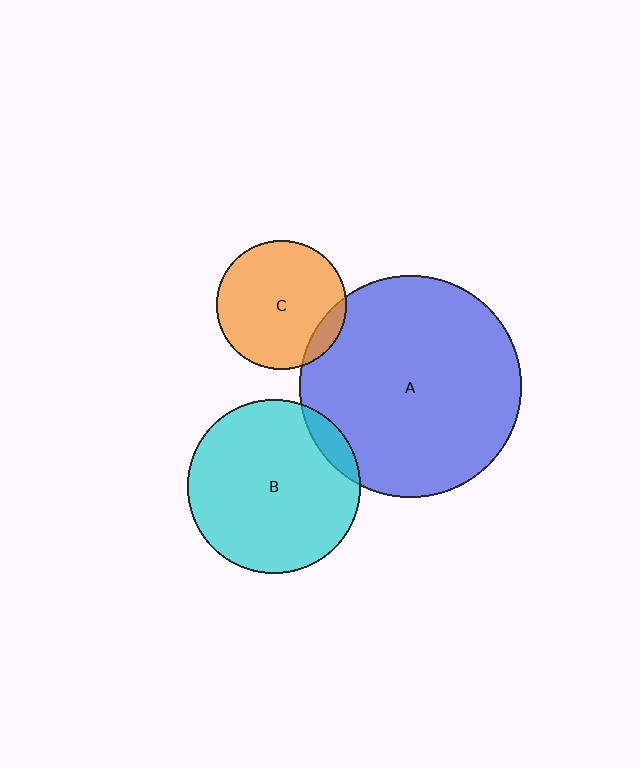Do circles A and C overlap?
Yes.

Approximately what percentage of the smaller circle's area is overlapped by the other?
Approximately 10%.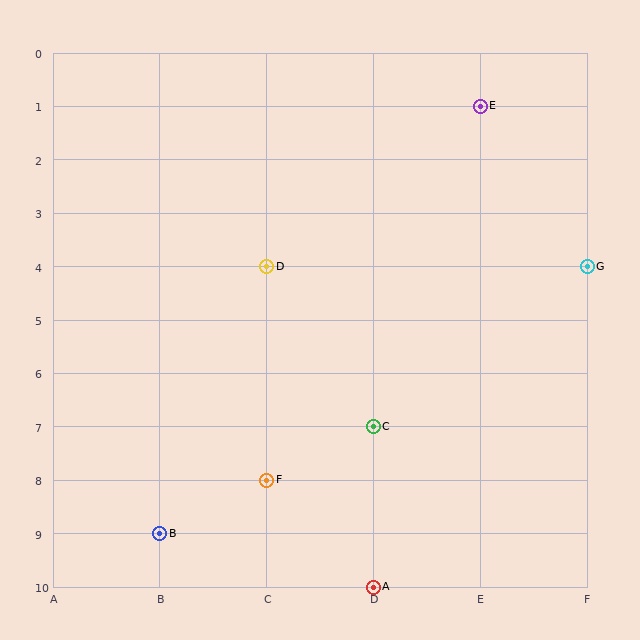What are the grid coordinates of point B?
Point B is at grid coordinates (B, 9).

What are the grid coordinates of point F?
Point F is at grid coordinates (C, 8).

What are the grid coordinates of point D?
Point D is at grid coordinates (C, 4).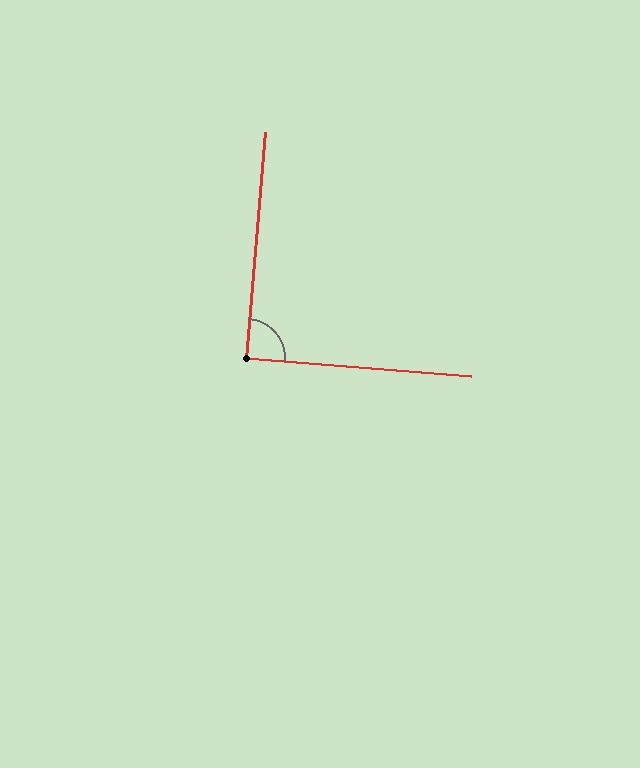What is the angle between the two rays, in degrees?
Approximately 90 degrees.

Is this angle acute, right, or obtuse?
It is approximately a right angle.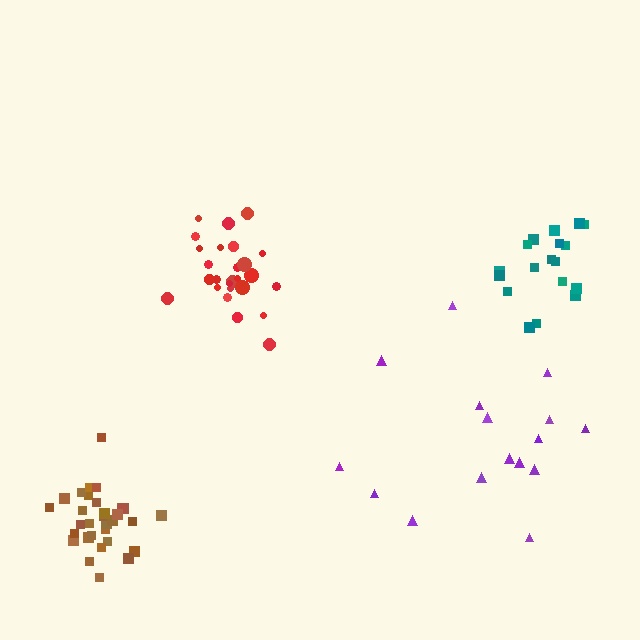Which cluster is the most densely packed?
Brown.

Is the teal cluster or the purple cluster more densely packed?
Teal.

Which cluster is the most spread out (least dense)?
Purple.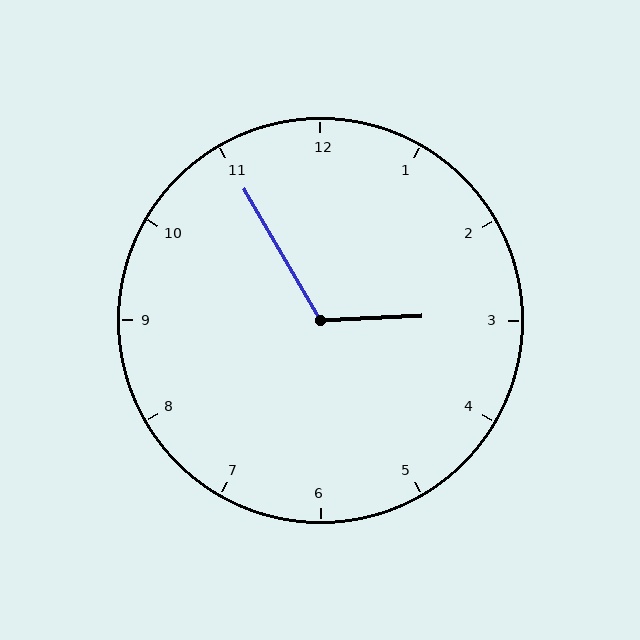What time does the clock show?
2:55.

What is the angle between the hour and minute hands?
Approximately 118 degrees.